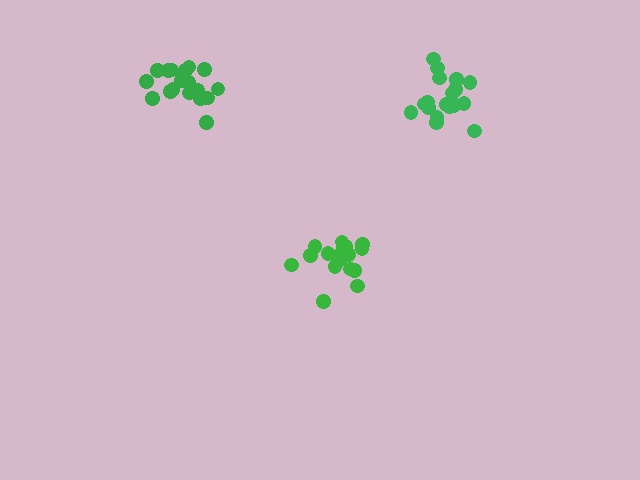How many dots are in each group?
Group 1: 19 dots, Group 2: 20 dots, Group 3: 21 dots (60 total).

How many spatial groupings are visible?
There are 3 spatial groupings.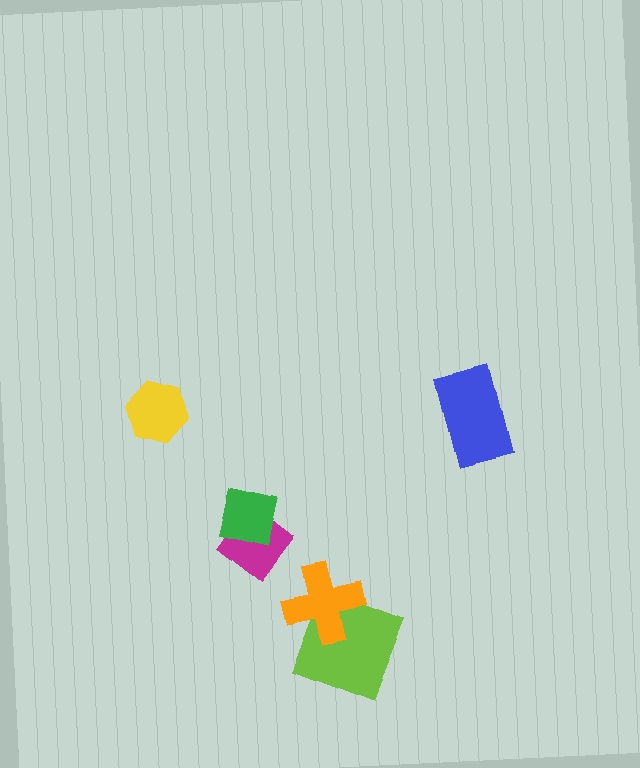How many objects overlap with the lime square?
1 object overlaps with the lime square.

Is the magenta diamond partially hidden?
Yes, it is partially covered by another shape.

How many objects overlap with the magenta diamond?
1 object overlaps with the magenta diamond.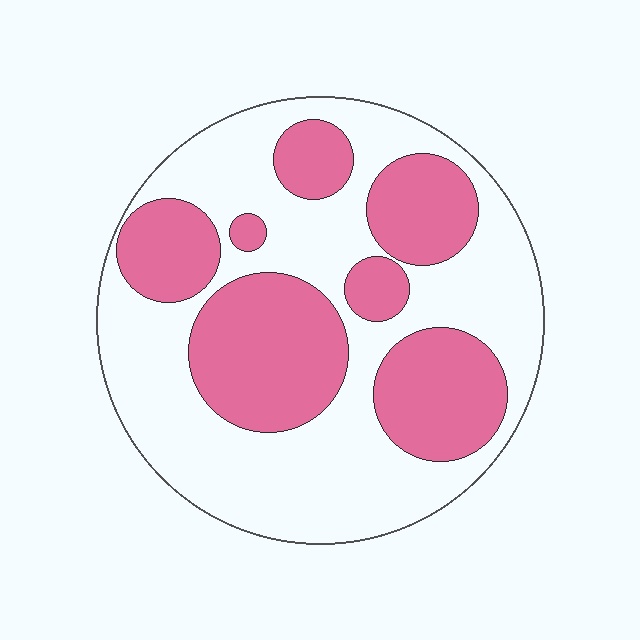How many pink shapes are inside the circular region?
7.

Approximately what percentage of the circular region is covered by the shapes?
Approximately 40%.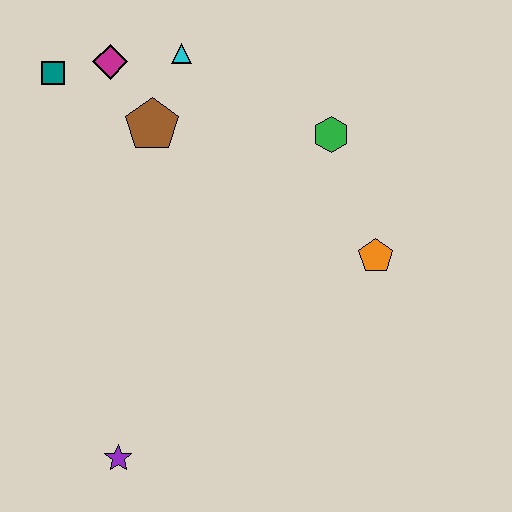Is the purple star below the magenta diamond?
Yes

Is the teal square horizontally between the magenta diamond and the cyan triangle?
No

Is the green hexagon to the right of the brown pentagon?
Yes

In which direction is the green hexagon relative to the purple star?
The green hexagon is above the purple star.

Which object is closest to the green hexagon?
The orange pentagon is closest to the green hexagon.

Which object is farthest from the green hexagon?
The purple star is farthest from the green hexagon.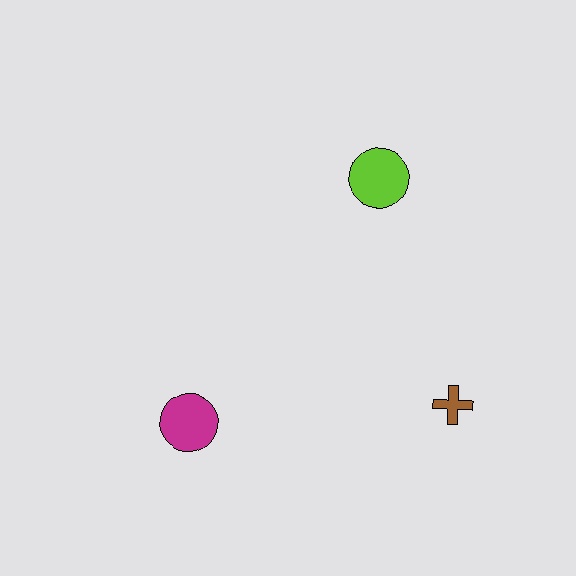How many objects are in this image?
There are 3 objects.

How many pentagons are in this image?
There are no pentagons.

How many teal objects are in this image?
There are no teal objects.